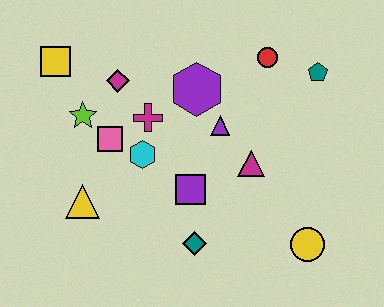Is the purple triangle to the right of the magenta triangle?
No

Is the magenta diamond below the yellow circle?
No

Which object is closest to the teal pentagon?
The red circle is closest to the teal pentagon.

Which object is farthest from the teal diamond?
The yellow square is farthest from the teal diamond.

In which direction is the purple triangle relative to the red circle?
The purple triangle is below the red circle.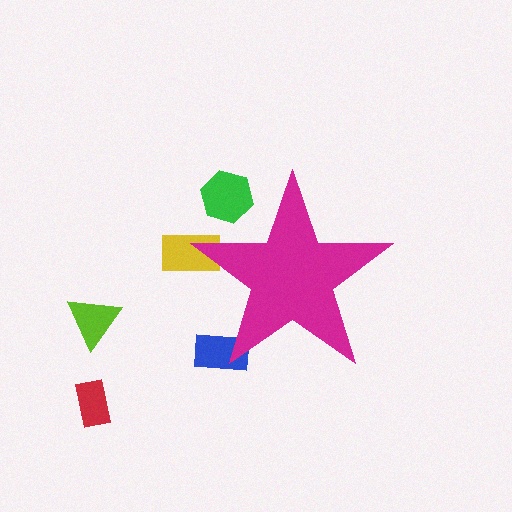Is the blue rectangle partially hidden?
Yes, the blue rectangle is partially hidden behind the magenta star.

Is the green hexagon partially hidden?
Yes, the green hexagon is partially hidden behind the magenta star.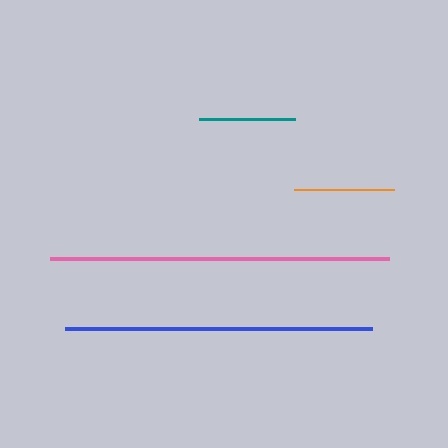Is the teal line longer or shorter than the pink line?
The pink line is longer than the teal line.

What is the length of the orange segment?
The orange segment is approximately 100 pixels long.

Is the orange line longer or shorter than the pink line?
The pink line is longer than the orange line.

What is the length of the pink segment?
The pink segment is approximately 339 pixels long.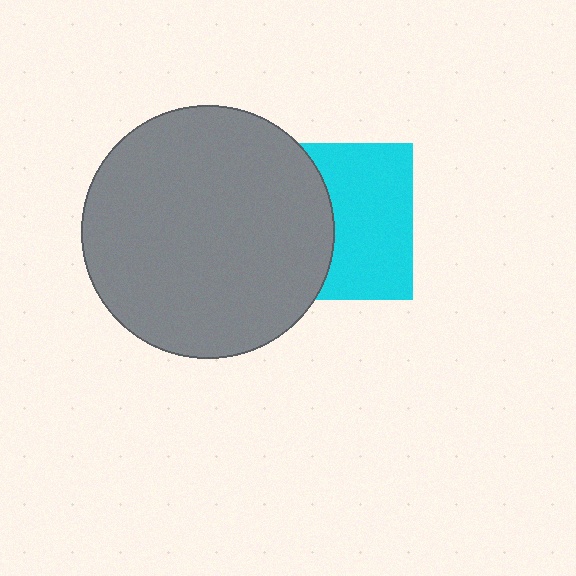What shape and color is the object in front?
The object in front is a gray circle.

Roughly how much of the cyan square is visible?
About half of it is visible (roughly 55%).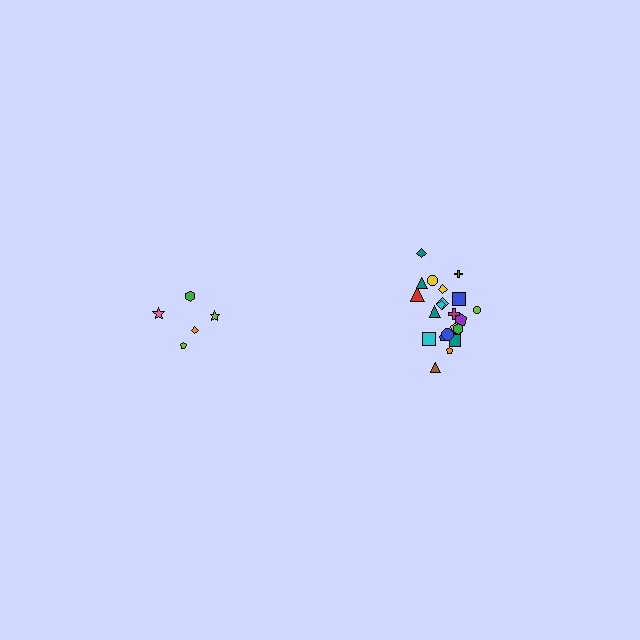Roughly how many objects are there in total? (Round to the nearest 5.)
Roughly 25 objects in total.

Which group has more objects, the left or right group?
The right group.